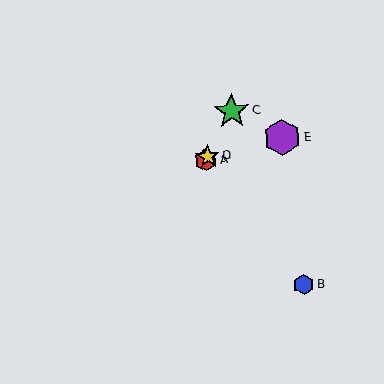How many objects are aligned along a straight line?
3 objects (A, C, D) are aligned along a straight line.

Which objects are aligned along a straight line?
Objects A, C, D are aligned along a straight line.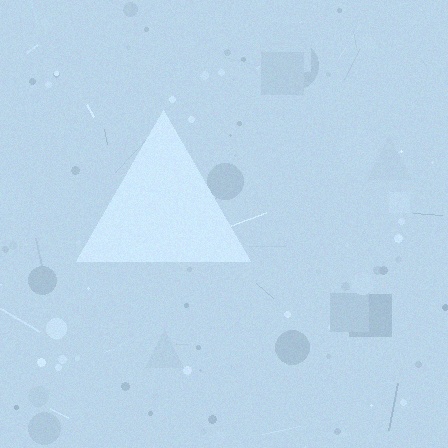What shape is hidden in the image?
A triangle is hidden in the image.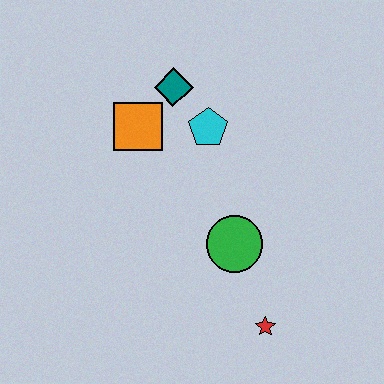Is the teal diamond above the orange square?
Yes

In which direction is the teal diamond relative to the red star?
The teal diamond is above the red star.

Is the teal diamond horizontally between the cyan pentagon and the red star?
No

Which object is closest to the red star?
The green circle is closest to the red star.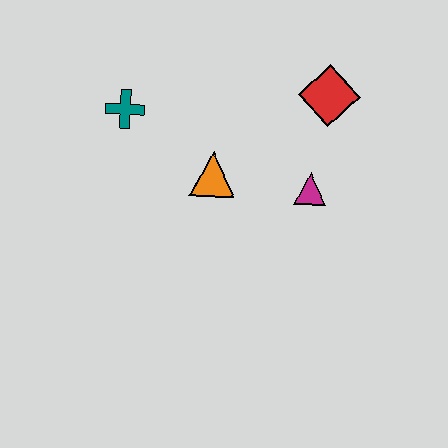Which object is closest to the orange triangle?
The magenta triangle is closest to the orange triangle.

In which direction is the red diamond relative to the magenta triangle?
The red diamond is above the magenta triangle.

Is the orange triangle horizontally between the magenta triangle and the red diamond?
No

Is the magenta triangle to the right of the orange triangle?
Yes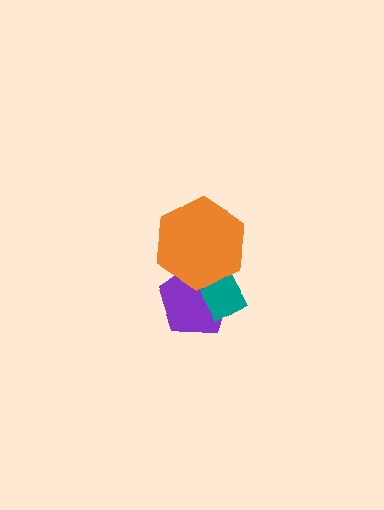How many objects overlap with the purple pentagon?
2 objects overlap with the purple pentagon.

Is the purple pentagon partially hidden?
Yes, it is partially covered by another shape.